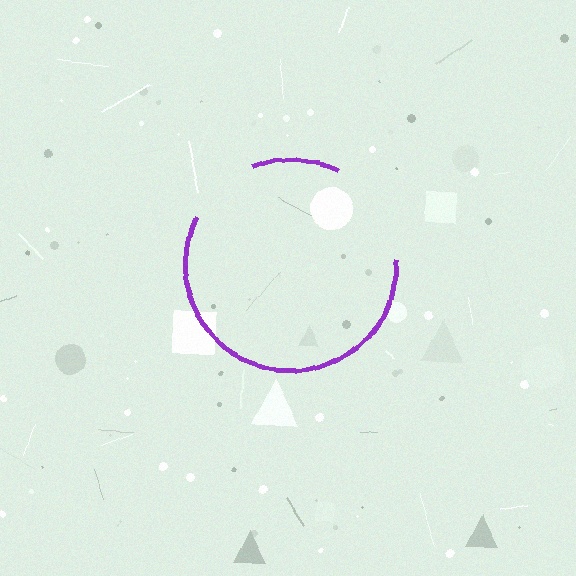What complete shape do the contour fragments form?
The contour fragments form a circle.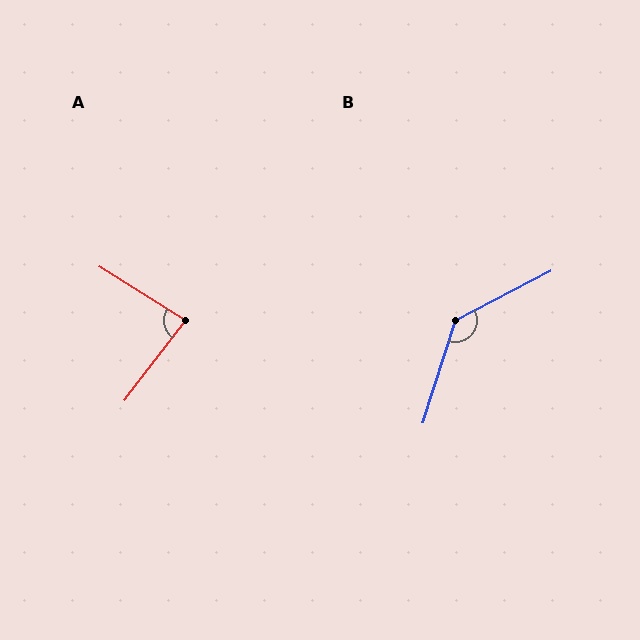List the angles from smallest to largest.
A (84°), B (135°).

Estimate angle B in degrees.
Approximately 135 degrees.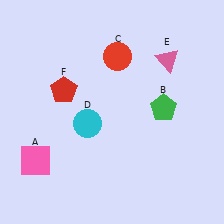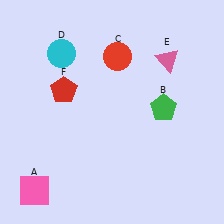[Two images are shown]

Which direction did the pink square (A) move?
The pink square (A) moved down.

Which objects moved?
The objects that moved are: the pink square (A), the cyan circle (D).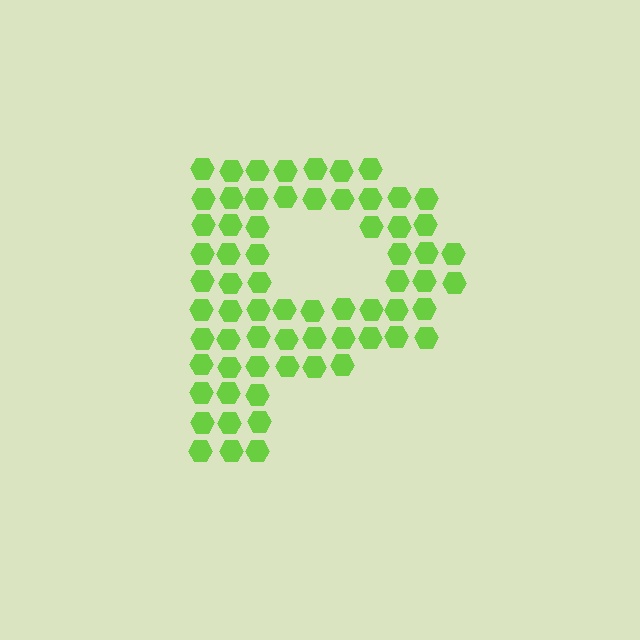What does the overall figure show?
The overall figure shows the letter P.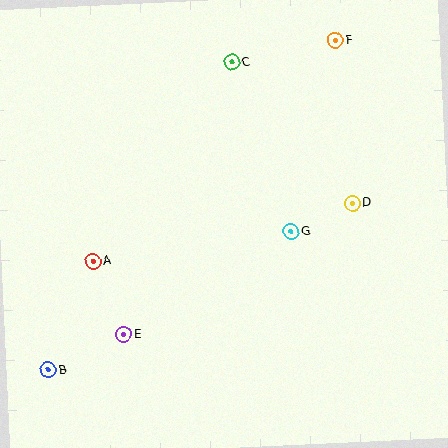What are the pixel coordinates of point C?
Point C is at (232, 62).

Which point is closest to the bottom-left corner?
Point B is closest to the bottom-left corner.